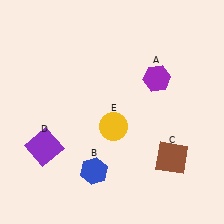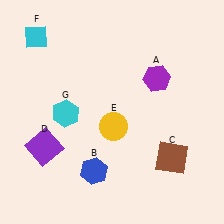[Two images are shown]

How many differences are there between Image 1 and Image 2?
There are 2 differences between the two images.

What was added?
A cyan diamond (F), a cyan hexagon (G) were added in Image 2.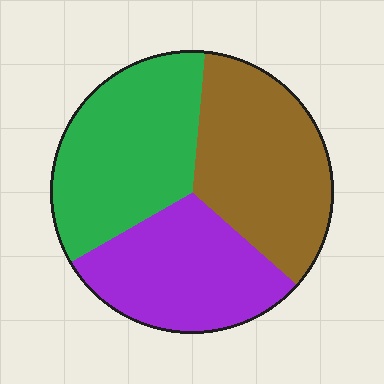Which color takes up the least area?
Purple, at roughly 30%.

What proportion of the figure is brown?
Brown covers roughly 35% of the figure.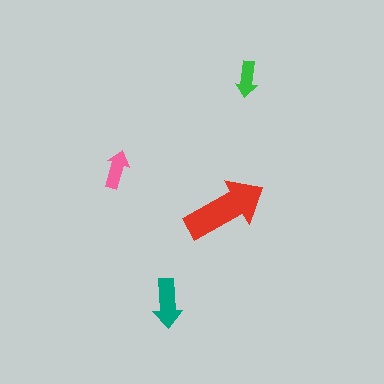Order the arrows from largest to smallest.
the red one, the teal one, the pink one, the green one.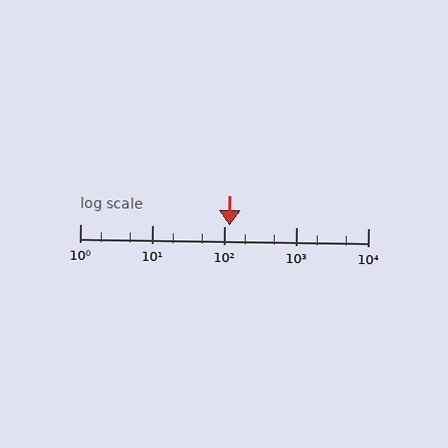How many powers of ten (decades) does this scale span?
The scale spans 4 decades, from 1 to 10000.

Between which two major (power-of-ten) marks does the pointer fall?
The pointer is between 100 and 1000.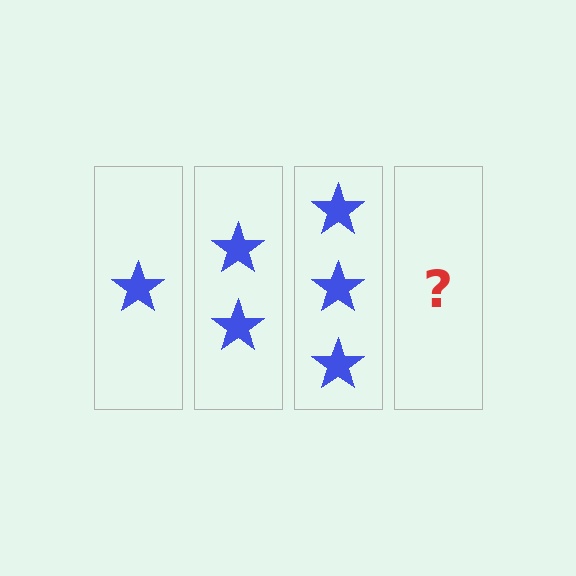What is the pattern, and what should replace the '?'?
The pattern is that each step adds one more star. The '?' should be 4 stars.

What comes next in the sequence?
The next element should be 4 stars.